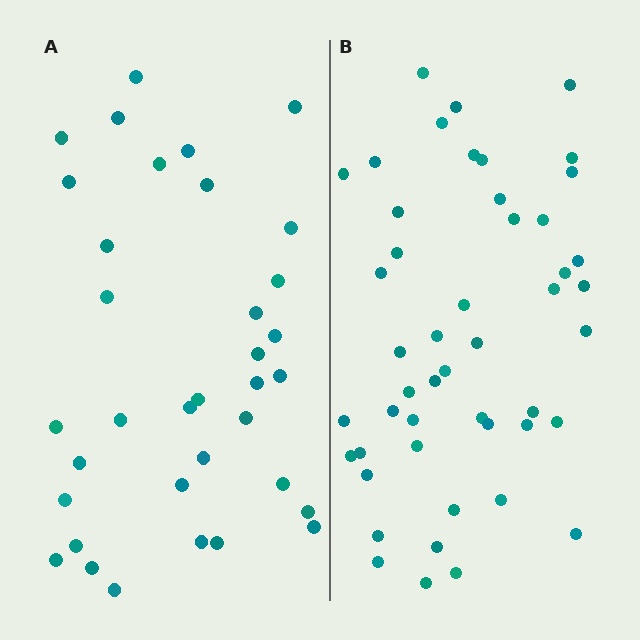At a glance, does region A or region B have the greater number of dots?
Region B (the right region) has more dots.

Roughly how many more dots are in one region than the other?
Region B has approximately 15 more dots than region A.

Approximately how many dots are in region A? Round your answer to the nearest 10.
About 40 dots. (The exact count is 35, which rounds to 40.)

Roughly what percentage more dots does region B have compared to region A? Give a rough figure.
About 35% more.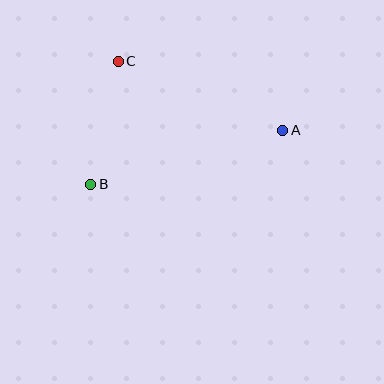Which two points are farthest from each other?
Points A and B are farthest from each other.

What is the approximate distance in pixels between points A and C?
The distance between A and C is approximately 179 pixels.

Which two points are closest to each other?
Points B and C are closest to each other.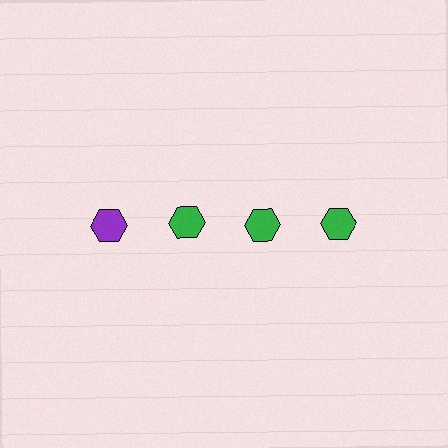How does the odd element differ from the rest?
It has a different color: purple instead of green.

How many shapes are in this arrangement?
There are 4 shapes arranged in a grid pattern.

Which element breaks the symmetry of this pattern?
The purple hexagon in the top row, leftmost column breaks the symmetry. All other shapes are green hexagons.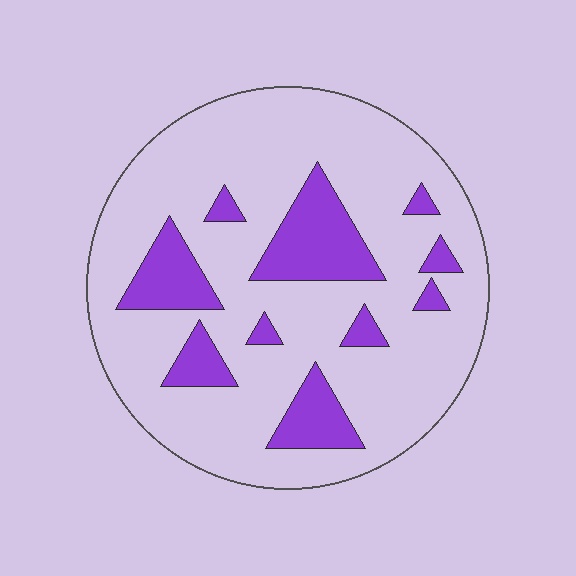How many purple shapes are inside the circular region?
10.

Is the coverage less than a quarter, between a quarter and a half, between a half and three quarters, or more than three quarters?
Less than a quarter.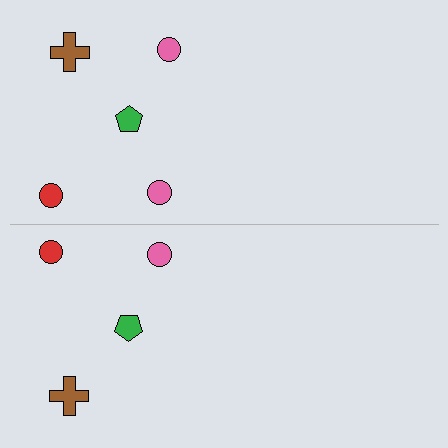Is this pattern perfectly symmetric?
No, the pattern is not perfectly symmetric. A pink circle is missing from the bottom side.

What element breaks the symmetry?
A pink circle is missing from the bottom side.